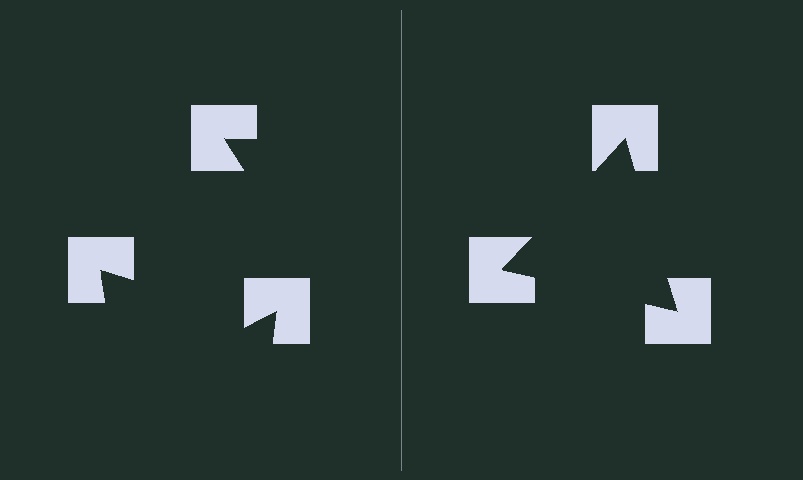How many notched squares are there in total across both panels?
6 — 3 on each side.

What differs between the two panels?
The notched squares are positioned identically on both sides; only the wedge orientations differ. On the right they align to a triangle; on the left they are misaligned.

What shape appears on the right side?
An illusory triangle.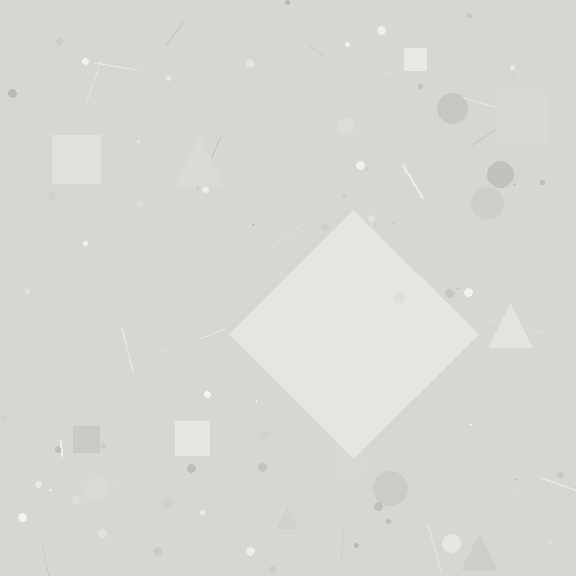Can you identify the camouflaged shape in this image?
The camouflaged shape is a diamond.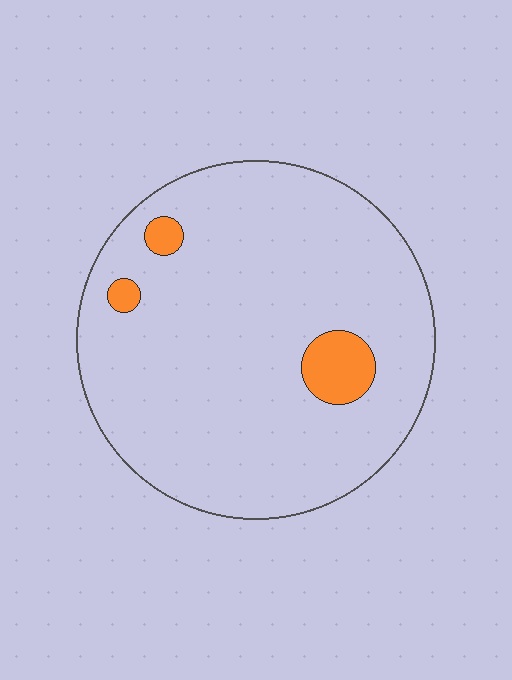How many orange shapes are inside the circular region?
3.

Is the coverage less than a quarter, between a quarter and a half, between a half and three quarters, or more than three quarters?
Less than a quarter.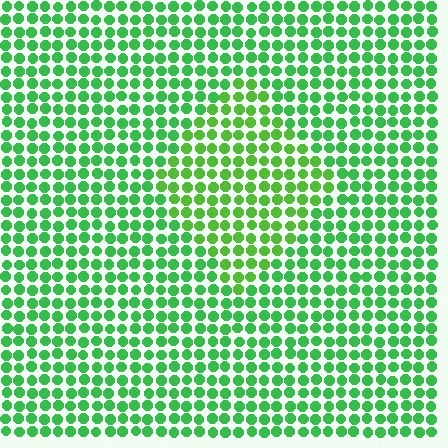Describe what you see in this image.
The image is filled with small green elements in a uniform arrangement. A diamond-shaped region is visible where the elements are tinted to a slightly different hue, forming a subtle color boundary.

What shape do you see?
I see a diamond.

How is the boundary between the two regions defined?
The boundary is defined purely by a slight shift in hue (about 23 degrees). Spacing, size, and orientation are identical on both sides.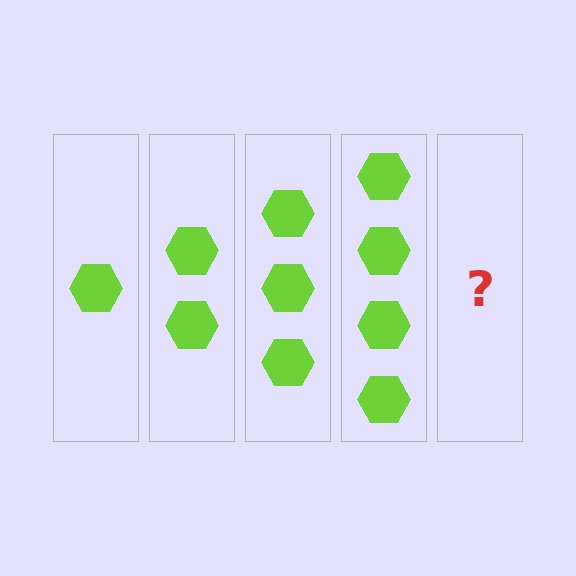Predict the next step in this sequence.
The next step is 5 hexagons.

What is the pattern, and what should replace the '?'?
The pattern is that each step adds one more hexagon. The '?' should be 5 hexagons.